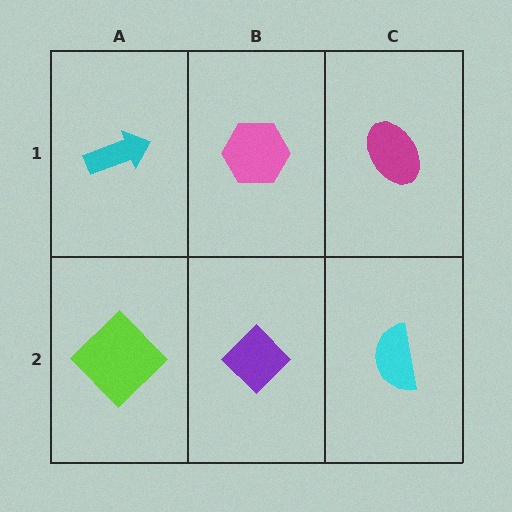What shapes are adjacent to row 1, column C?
A cyan semicircle (row 2, column C), a pink hexagon (row 1, column B).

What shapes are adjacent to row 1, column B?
A purple diamond (row 2, column B), a cyan arrow (row 1, column A), a magenta ellipse (row 1, column C).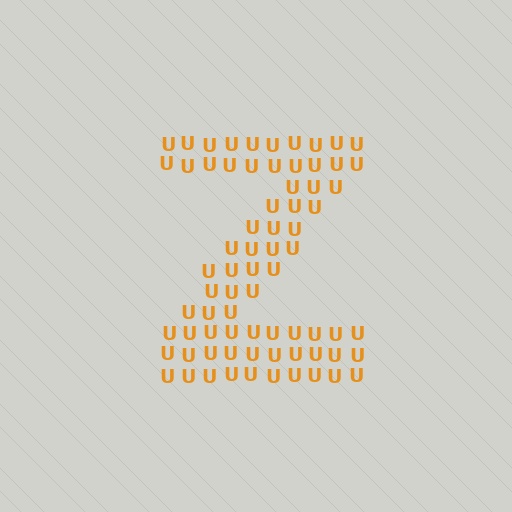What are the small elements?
The small elements are letter U's.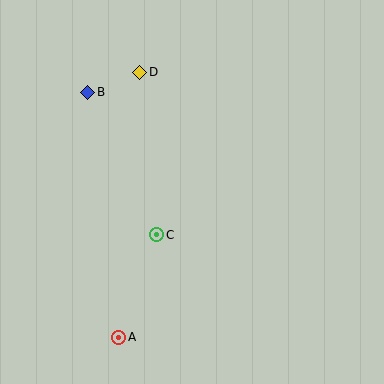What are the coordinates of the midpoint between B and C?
The midpoint between B and C is at (122, 164).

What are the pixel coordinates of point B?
Point B is at (88, 92).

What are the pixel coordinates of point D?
Point D is at (140, 72).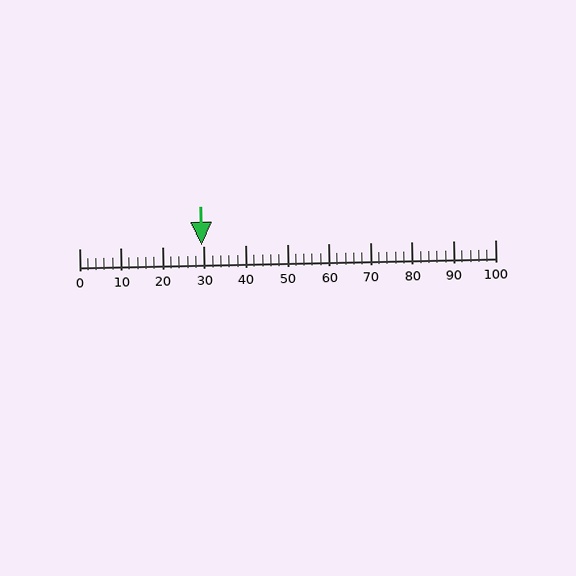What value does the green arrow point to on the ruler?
The green arrow points to approximately 30.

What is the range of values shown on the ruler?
The ruler shows values from 0 to 100.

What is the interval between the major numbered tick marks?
The major tick marks are spaced 10 units apart.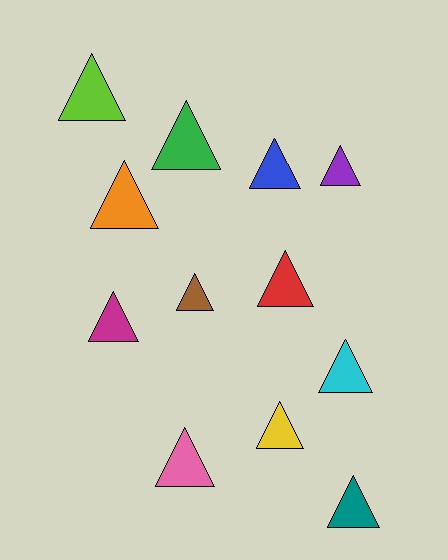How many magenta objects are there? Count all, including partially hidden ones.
There is 1 magenta object.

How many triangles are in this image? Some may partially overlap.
There are 12 triangles.